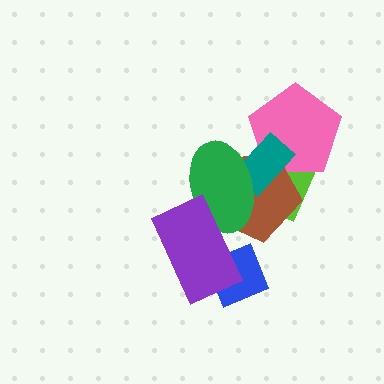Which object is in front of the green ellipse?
The purple rectangle is in front of the green ellipse.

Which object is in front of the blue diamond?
The purple rectangle is in front of the blue diamond.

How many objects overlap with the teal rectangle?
4 objects overlap with the teal rectangle.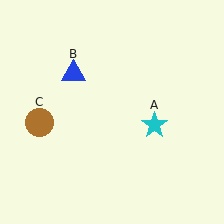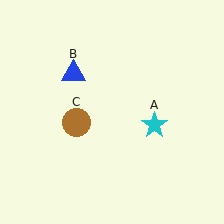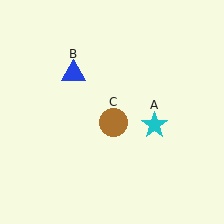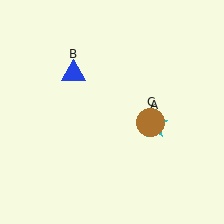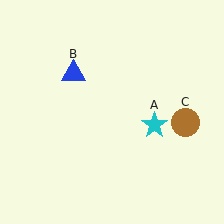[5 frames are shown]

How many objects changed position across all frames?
1 object changed position: brown circle (object C).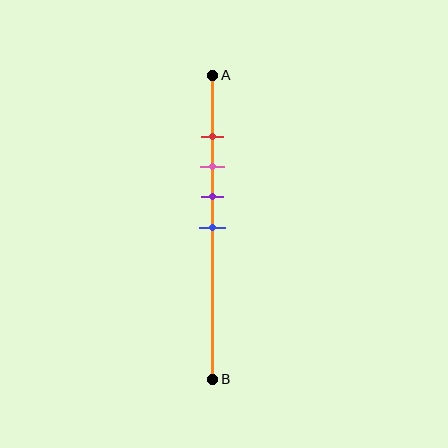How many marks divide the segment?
There are 4 marks dividing the segment.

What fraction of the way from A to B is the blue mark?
The blue mark is approximately 50% (0.5) of the way from A to B.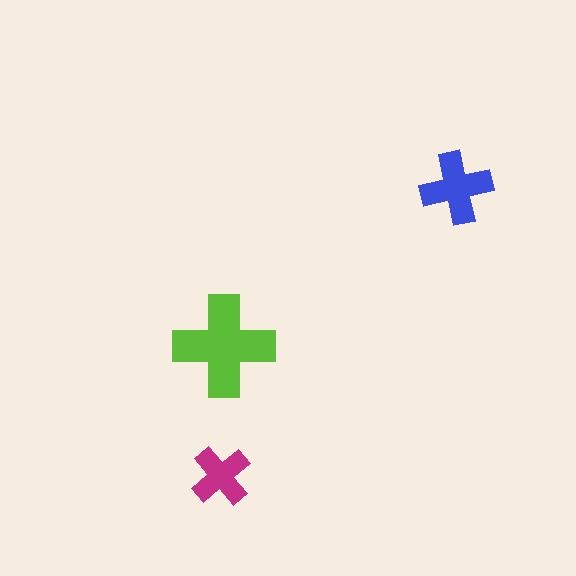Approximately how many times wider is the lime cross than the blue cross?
About 1.5 times wider.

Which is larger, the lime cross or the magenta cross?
The lime one.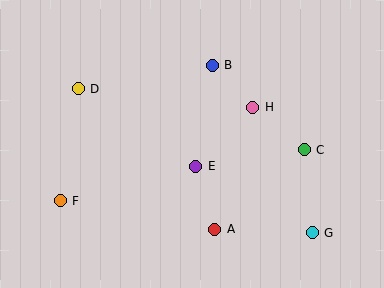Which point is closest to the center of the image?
Point E at (196, 166) is closest to the center.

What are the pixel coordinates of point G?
Point G is at (312, 233).